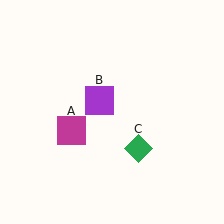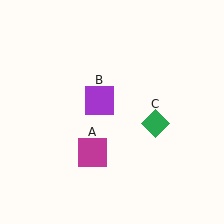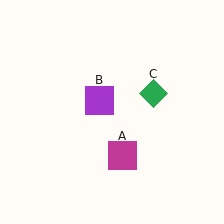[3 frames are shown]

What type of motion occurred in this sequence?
The magenta square (object A), green diamond (object C) rotated counterclockwise around the center of the scene.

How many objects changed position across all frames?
2 objects changed position: magenta square (object A), green diamond (object C).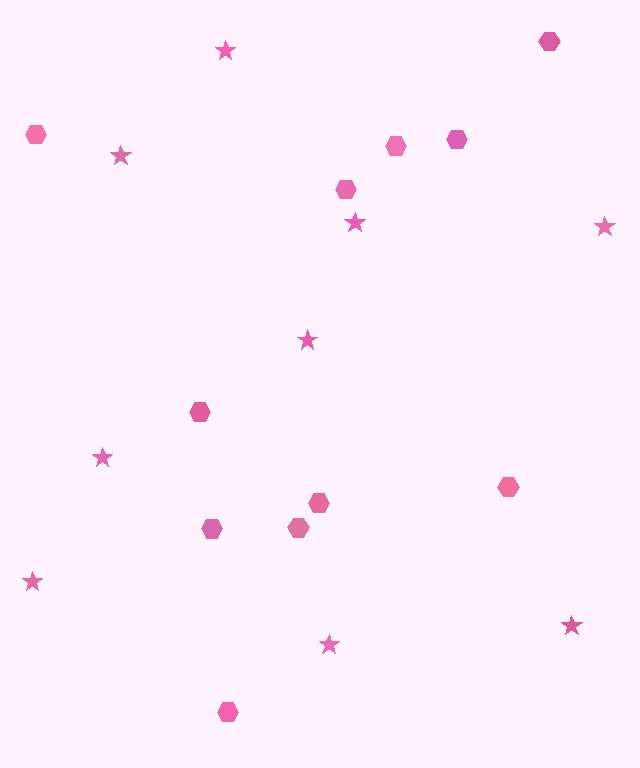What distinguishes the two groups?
There are 2 groups: one group of hexagons (11) and one group of stars (9).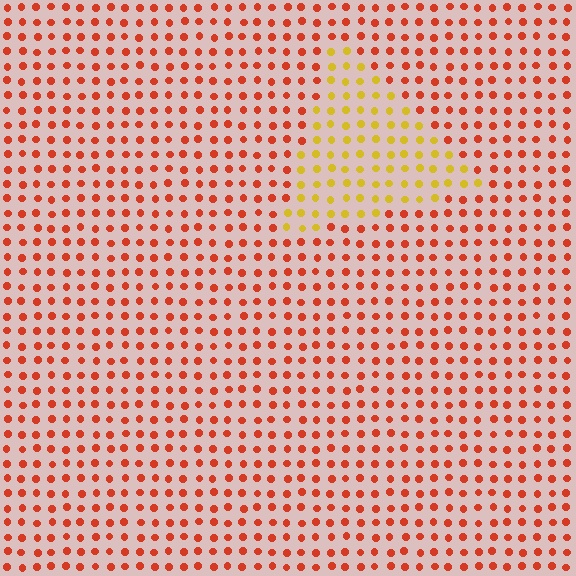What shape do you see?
I see a triangle.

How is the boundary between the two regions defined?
The boundary is defined purely by a slight shift in hue (about 45 degrees). Spacing, size, and orientation are identical on both sides.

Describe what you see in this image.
The image is filled with small red elements in a uniform arrangement. A triangle-shaped region is visible where the elements are tinted to a slightly different hue, forming a subtle color boundary.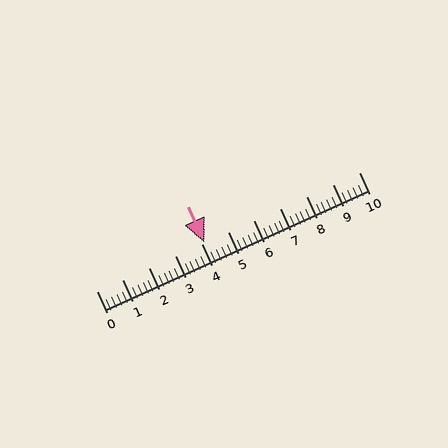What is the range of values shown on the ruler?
The ruler shows values from 0 to 10.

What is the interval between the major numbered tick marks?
The major tick marks are spaced 1 units apart.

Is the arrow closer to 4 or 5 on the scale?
The arrow is closer to 4.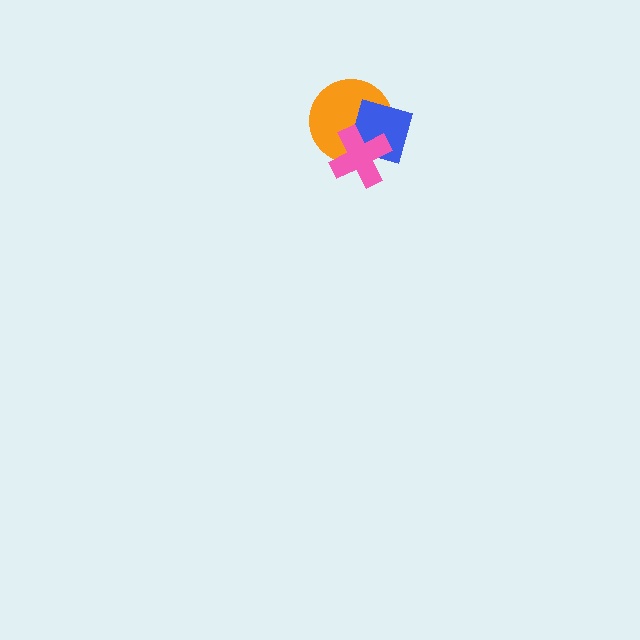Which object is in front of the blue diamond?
The pink cross is in front of the blue diamond.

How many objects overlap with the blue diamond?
2 objects overlap with the blue diamond.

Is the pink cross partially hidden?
No, no other shape covers it.